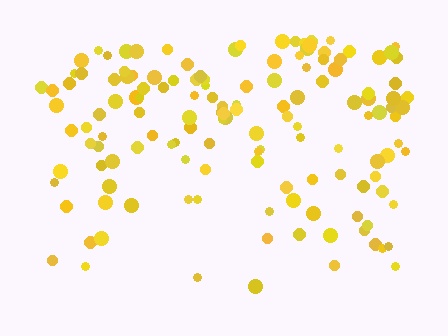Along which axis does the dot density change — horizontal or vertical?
Vertical.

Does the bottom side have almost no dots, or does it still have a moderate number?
Still a moderate number, just noticeably fewer than the top.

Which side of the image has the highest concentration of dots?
The top.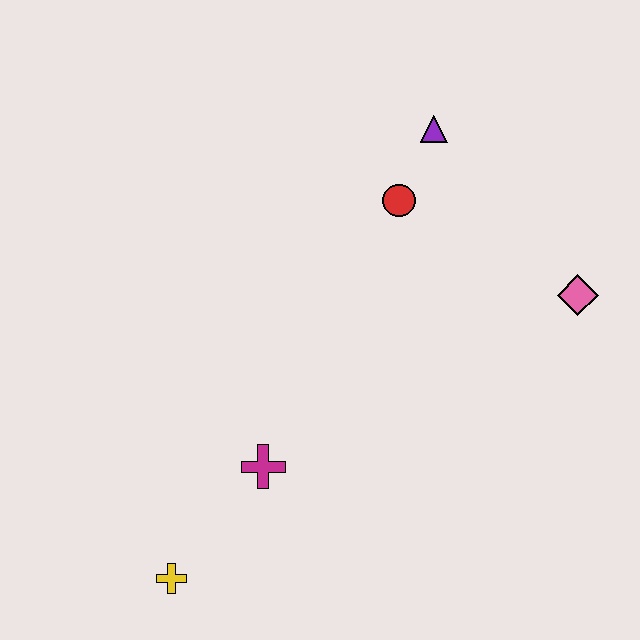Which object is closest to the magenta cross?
The yellow cross is closest to the magenta cross.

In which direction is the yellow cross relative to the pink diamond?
The yellow cross is to the left of the pink diamond.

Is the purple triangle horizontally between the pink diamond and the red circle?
Yes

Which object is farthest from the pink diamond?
The yellow cross is farthest from the pink diamond.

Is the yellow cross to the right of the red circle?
No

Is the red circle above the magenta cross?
Yes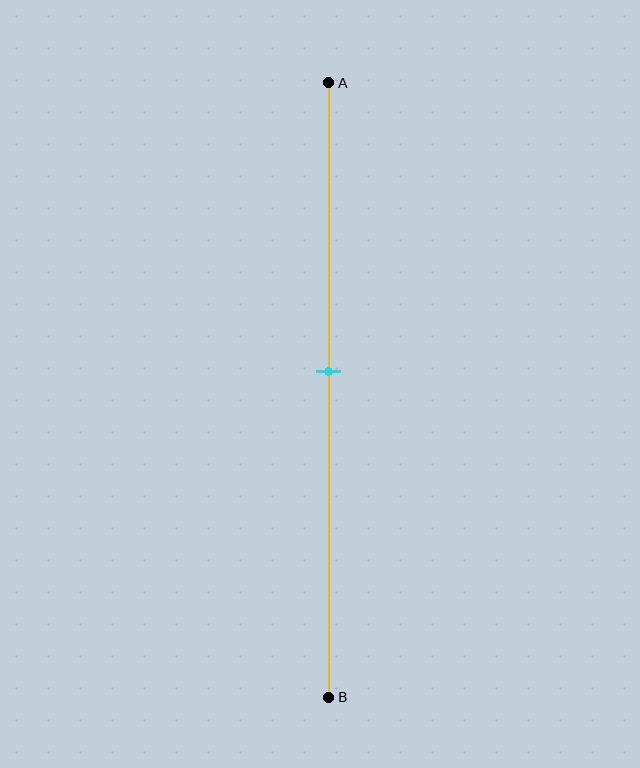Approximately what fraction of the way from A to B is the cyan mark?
The cyan mark is approximately 45% of the way from A to B.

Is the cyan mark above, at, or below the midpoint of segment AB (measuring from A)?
The cyan mark is approximately at the midpoint of segment AB.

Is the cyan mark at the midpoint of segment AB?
Yes, the mark is approximately at the midpoint.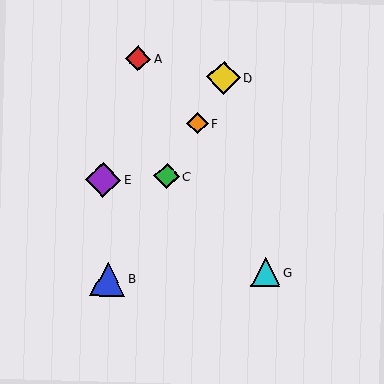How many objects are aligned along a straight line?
4 objects (B, C, D, F) are aligned along a straight line.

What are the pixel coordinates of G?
Object G is at (265, 272).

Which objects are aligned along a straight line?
Objects B, C, D, F are aligned along a straight line.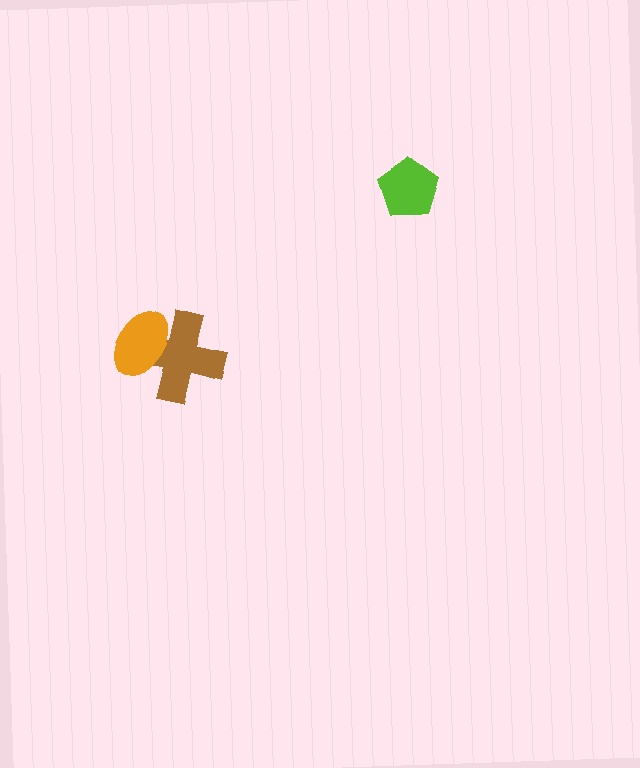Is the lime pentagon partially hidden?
No, no other shape covers it.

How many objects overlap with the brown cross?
1 object overlaps with the brown cross.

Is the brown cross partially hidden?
Yes, it is partially covered by another shape.